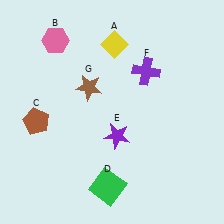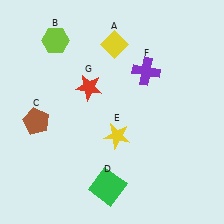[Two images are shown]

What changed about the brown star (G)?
In Image 1, G is brown. In Image 2, it changed to red.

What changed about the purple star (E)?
In Image 1, E is purple. In Image 2, it changed to yellow.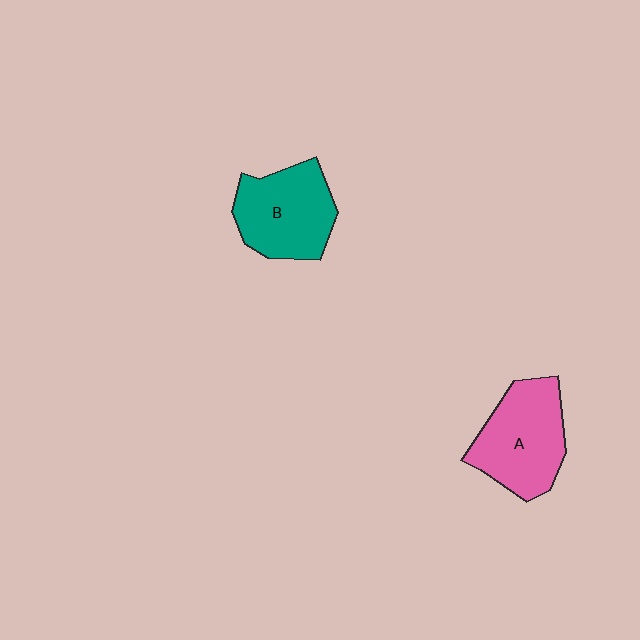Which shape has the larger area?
Shape A (pink).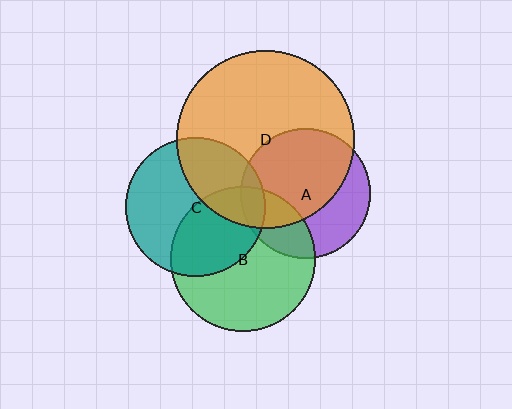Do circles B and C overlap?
Yes.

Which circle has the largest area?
Circle D (orange).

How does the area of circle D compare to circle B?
Approximately 1.5 times.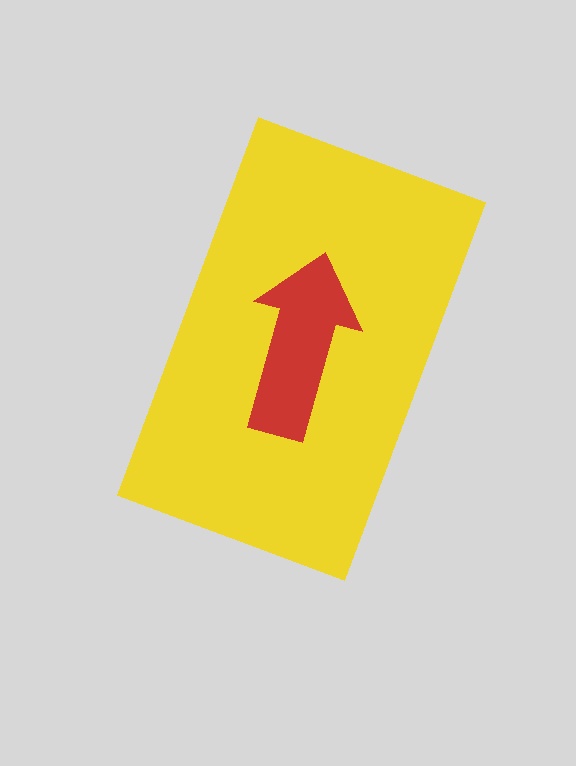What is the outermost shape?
The yellow rectangle.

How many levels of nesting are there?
2.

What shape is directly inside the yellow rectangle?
The red arrow.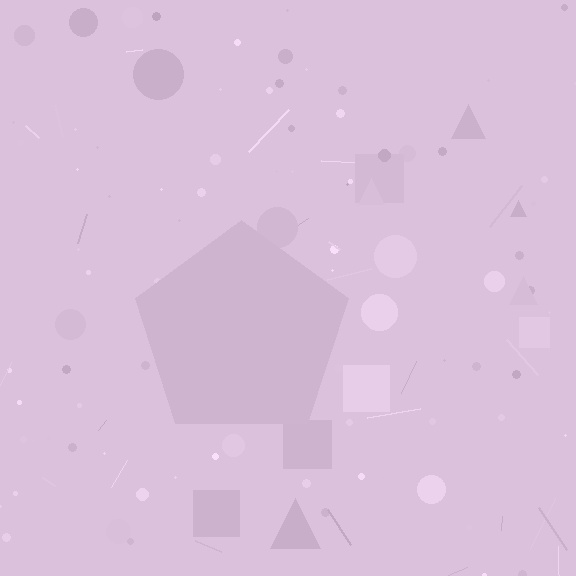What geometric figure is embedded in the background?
A pentagon is embedded in the background.